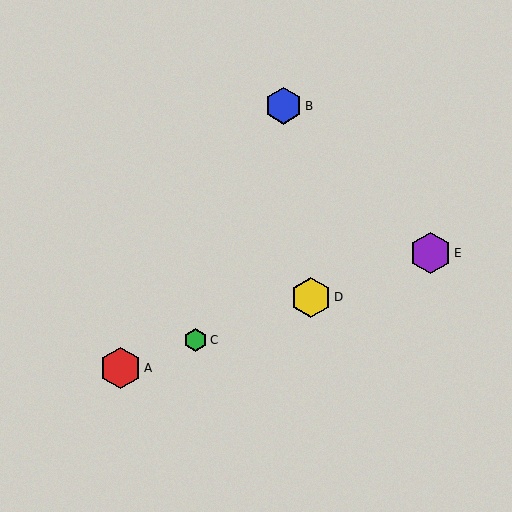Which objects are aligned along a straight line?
Objects A, C, D, E are aligned along a straight line.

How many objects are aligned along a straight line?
4 objects (A, C, D, E) are aligned along a straight line.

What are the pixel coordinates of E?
Object E is at (430, 253).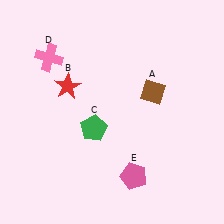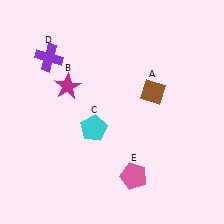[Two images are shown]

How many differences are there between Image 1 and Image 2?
There are 3 differences between the two images.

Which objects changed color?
B changed from red to magenta. C changed from green to cyan. D changed from pink to purple.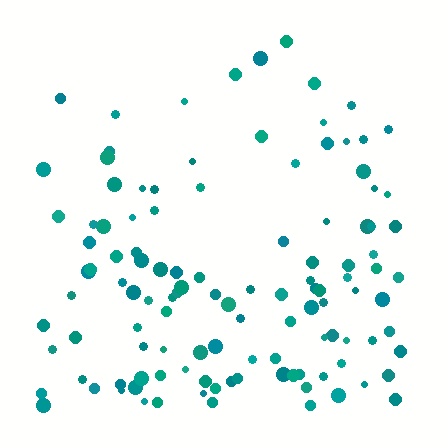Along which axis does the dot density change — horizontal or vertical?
Vertical.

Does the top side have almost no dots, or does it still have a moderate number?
Still a moderate number, just noticeably fewer than the bottom.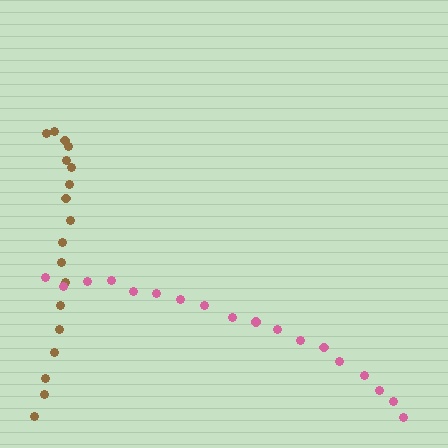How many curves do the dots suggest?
There are 2 distinct paths.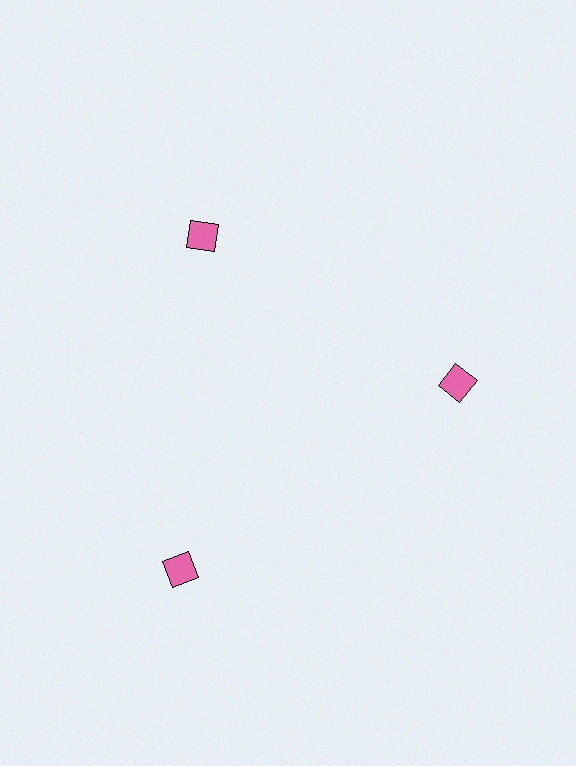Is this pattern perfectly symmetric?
No. The 3 pink squares are arranged in a ring, but one element near the 7 o'clock position is pushed outward from the center, breaking the 3-fold rotational symmetry.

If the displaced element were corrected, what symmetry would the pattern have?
It would have 3-fold rotational symmetry — the pattern would map onto itself every 120 degrees.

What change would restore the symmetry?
The symmetry would be restored by moving it inward, back onto the ring so that all 3 squares sit at equal angles and equal distance from the center.